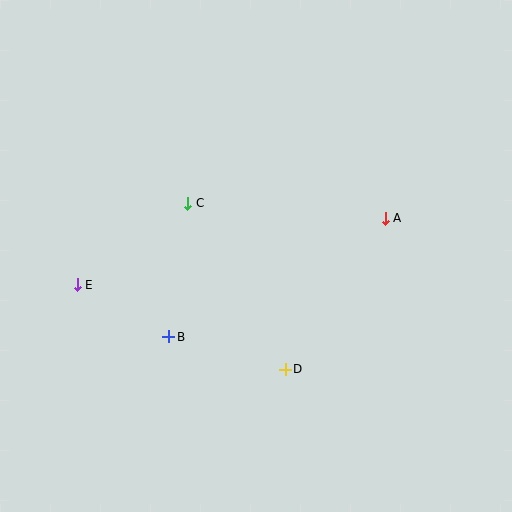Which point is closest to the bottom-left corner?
Point E is closest to the bottom-left corner.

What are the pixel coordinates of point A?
Point A is at (385, 218).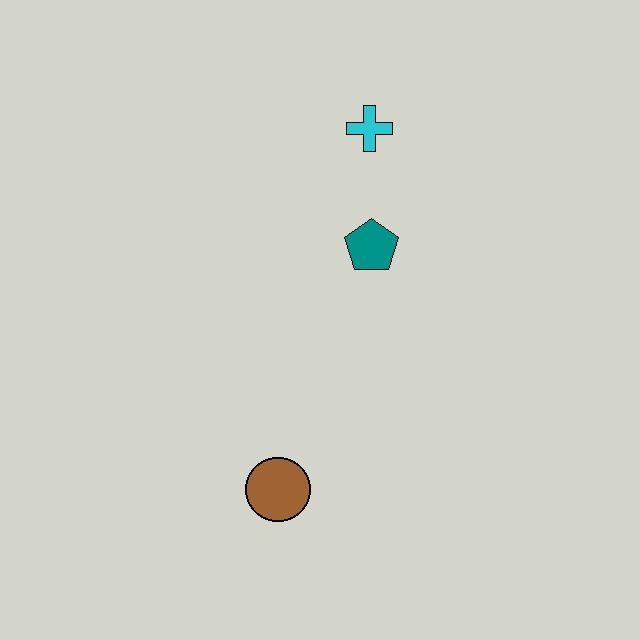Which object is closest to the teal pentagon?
The cyan cross is closest to the teal pentagon.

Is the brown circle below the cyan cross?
Yes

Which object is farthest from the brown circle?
The cyan cross is farthest from the brown circle.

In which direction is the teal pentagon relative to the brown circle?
The teal pentagon is above the brown circle.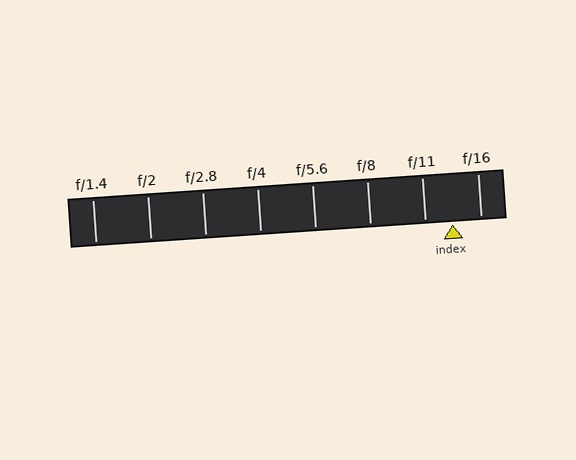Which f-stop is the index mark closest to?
The index mark is closest to f/11.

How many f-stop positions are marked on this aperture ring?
There are 8 f-stop positions marked.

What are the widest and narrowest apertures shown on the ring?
The widest aperture shown is f/1.4 and the narrowest is f/16.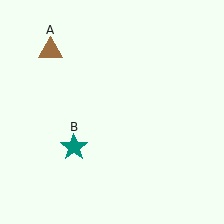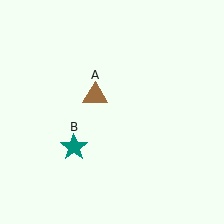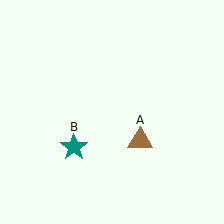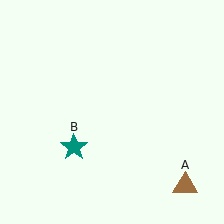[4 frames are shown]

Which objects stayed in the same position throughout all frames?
Teal star (object B) remained stationary.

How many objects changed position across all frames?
1 object changed position: brown triangle (object A).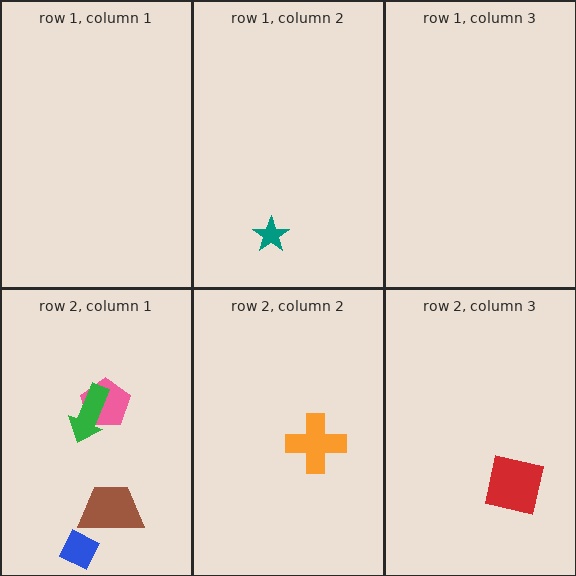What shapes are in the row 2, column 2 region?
The orange cross.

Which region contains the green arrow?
The row 2, column 1 region.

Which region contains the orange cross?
The row 2, column 2 region.